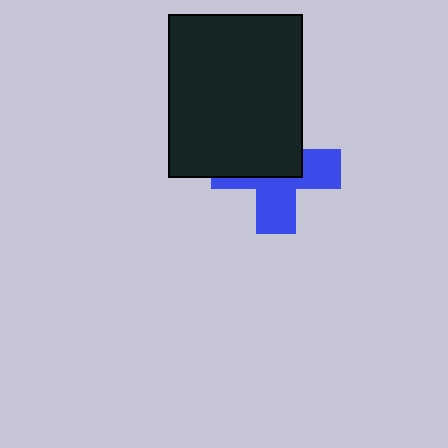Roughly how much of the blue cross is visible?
About half of it is visible (roughly 50%).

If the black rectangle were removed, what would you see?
You would see the complete blue cross.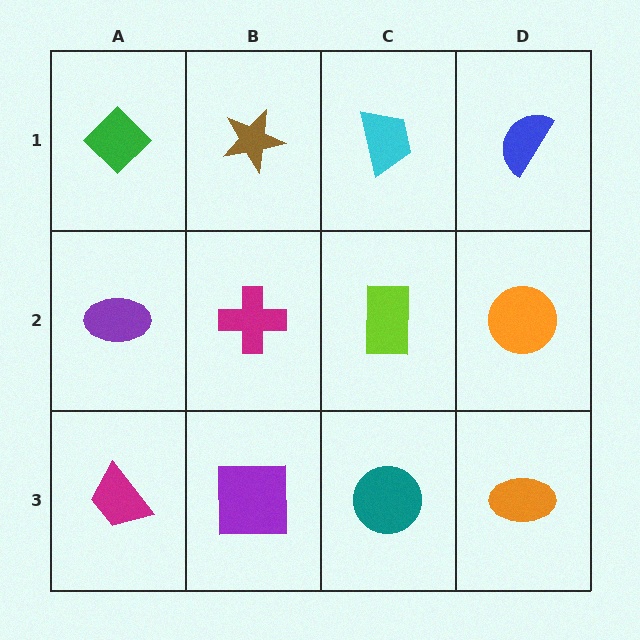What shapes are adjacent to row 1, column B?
A magenta cross (row 2, column B), a green diamond (row 1, column A), a cyan trapezoid (row 1, column C).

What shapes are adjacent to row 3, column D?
An orange circle (row 2, column D), a teal circle (row 3, column C).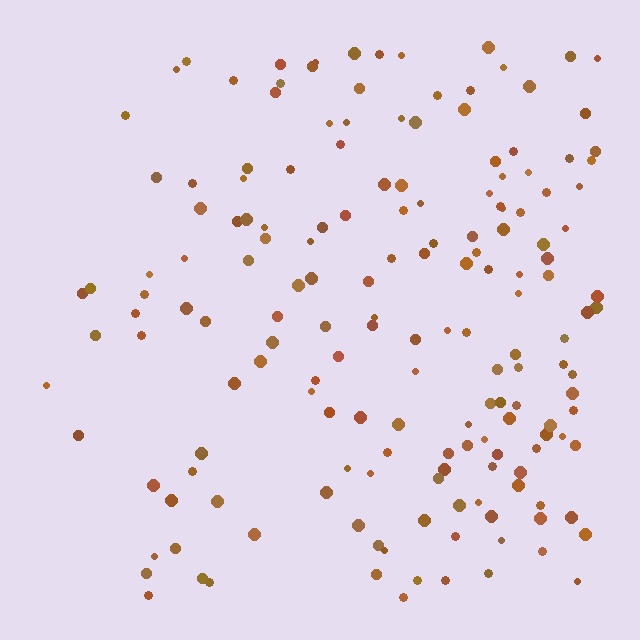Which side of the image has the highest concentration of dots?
The right.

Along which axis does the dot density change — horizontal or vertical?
Horizontal.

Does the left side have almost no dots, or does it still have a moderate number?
Still a moderate number, just noticeably fewer than the right.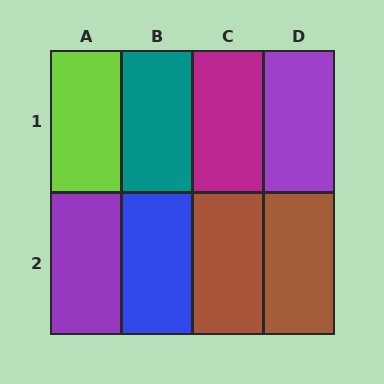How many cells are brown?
2 cells are brown.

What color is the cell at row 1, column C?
Magenta.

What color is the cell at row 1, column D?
Purple.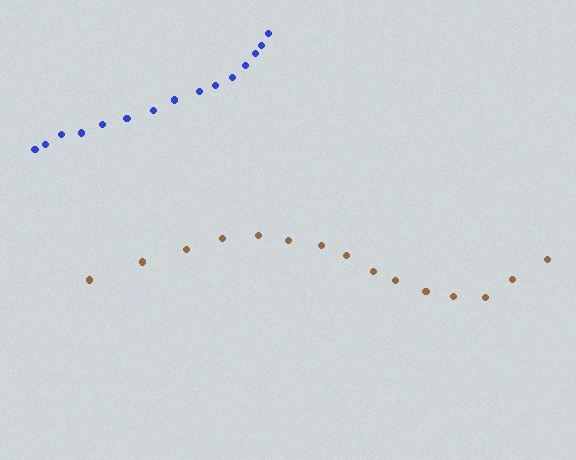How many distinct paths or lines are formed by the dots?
There are 2 distinct paths.